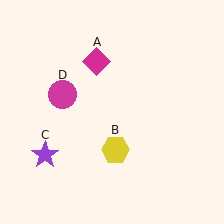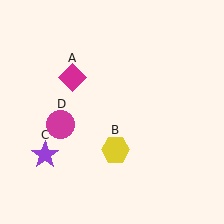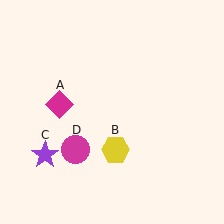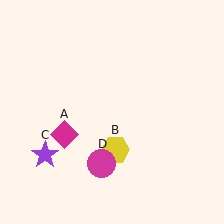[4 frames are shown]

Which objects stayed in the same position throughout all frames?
Yellow hexagon (object B) and purple star (object C) remained stationary.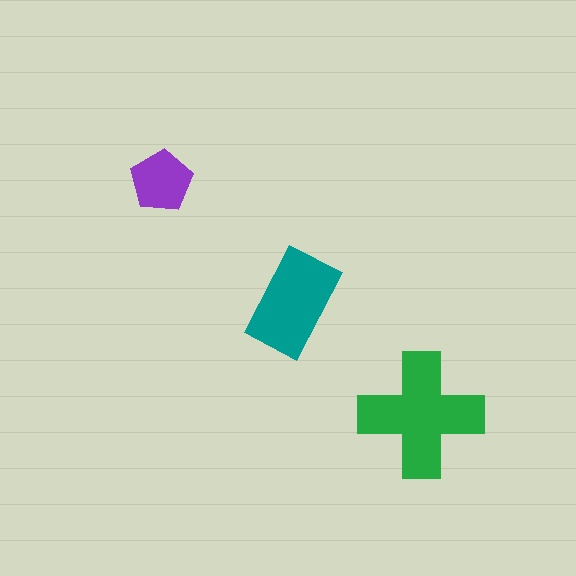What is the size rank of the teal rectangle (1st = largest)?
2nd.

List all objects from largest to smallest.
The green cross, the teal rectangle, the purple pentagon.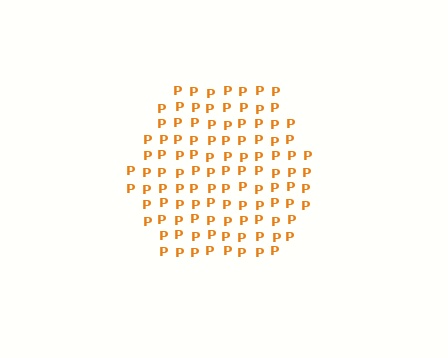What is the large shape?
The large shape is a hexagon.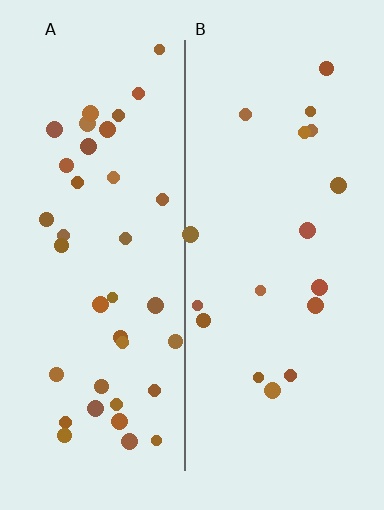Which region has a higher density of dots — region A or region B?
A (the left).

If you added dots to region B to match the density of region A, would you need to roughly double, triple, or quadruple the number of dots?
Approximately double.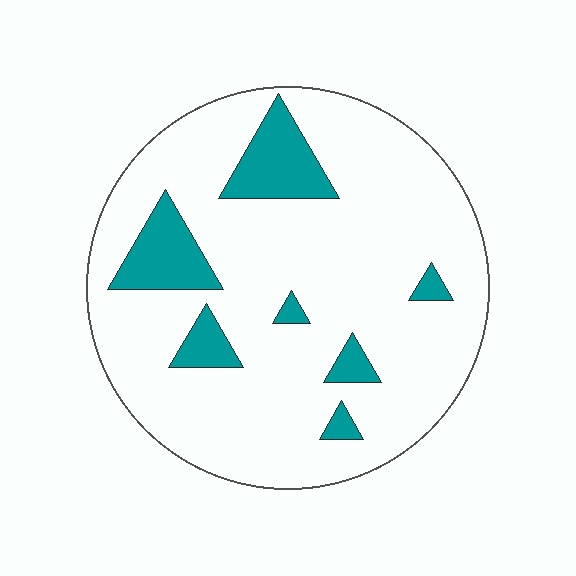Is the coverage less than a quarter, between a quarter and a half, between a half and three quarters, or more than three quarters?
Less than a quarter.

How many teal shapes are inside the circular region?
7.